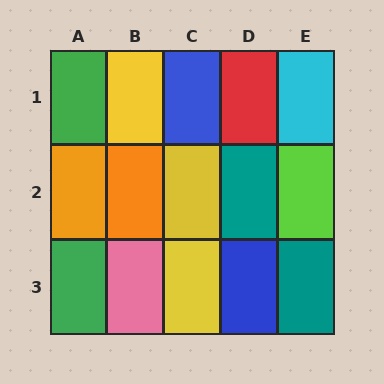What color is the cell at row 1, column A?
Green.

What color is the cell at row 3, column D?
Blue.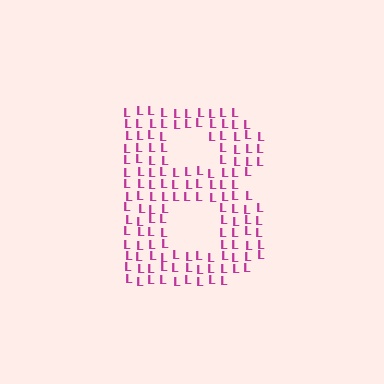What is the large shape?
The large shape is the letter B.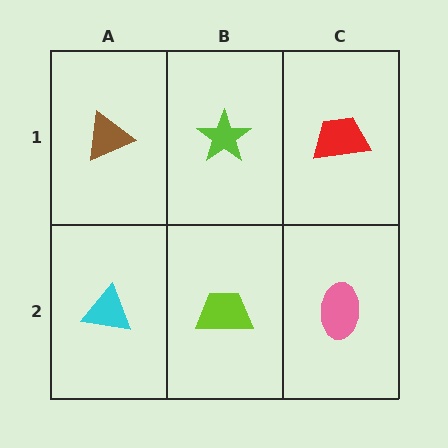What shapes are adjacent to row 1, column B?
A lime trapezoid (row 2, column B), a brown triangle (row 1, column A), a red trapezoid (row 1, column C).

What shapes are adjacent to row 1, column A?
A cyan triangle (row 2, column A), a lime star (row 1, column B).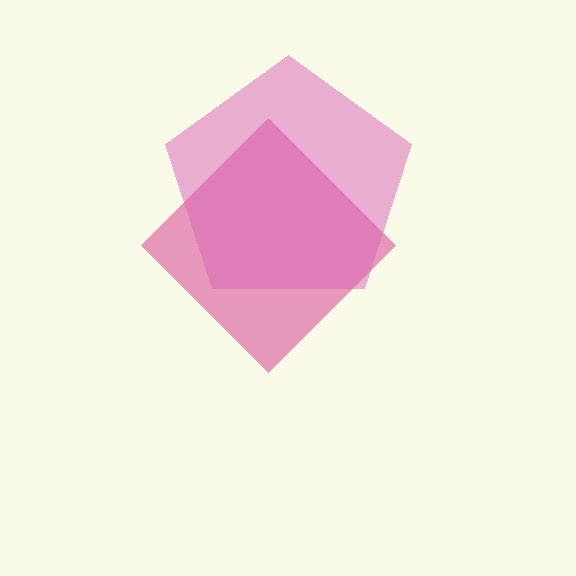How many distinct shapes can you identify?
There are 2 distinct shapes: a magenta diamond, a pink pentagon.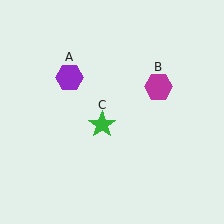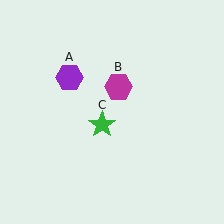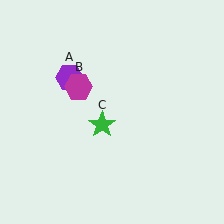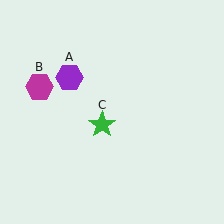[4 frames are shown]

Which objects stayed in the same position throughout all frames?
Purple hexagon (object A) and green star (object C) remained stationary.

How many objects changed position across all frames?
1 object changed position: magenta hexagon (object B).